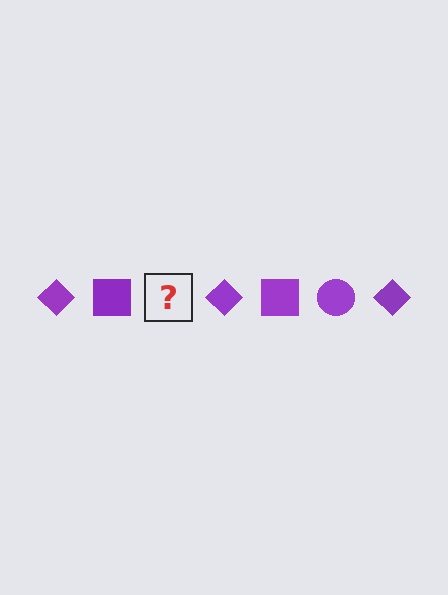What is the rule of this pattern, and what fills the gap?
The rule is that the pattern cycles through diamond, square, circle shapes in purple. The gap should be filled with a purple circle.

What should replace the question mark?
The question mark should be replaced with a purple circle.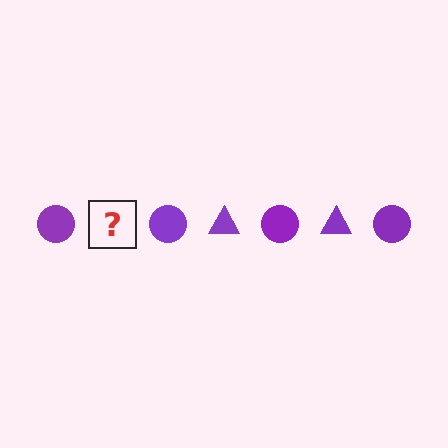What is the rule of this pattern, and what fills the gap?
The rule is that the pattern cycles through circle, triangle shapes in purple. The gap should be filled with a purple triangle.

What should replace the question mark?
The question mark should be replaced with a purple triangle.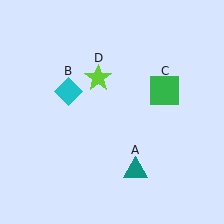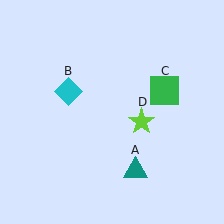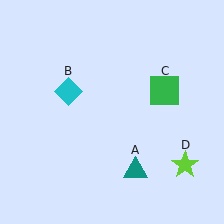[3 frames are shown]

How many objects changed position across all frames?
1 object changed position: lime star (object D).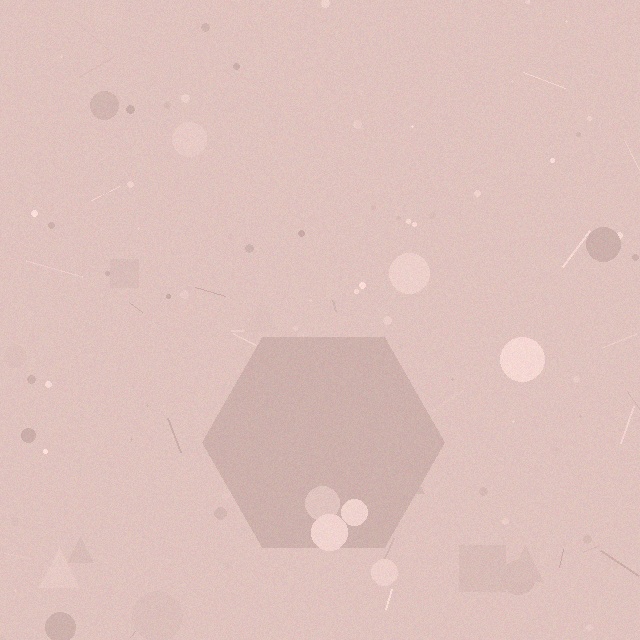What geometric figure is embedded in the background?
A hexagon is embedded in the background.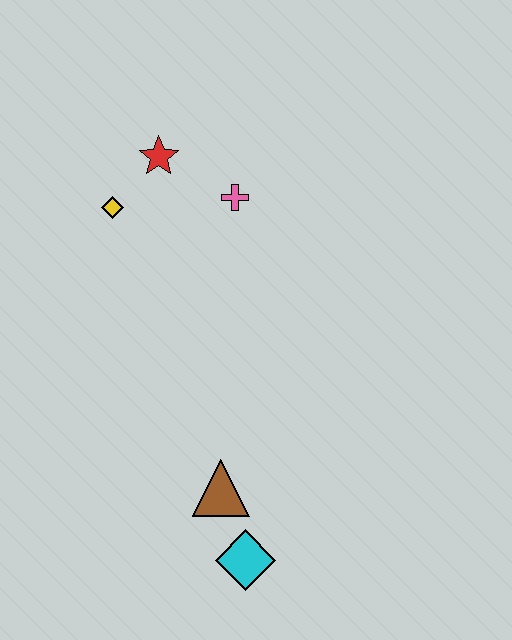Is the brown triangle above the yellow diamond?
No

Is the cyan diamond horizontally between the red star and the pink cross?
No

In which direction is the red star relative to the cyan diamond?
The red star is above the cyan diamond.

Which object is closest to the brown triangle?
The cyan diamond is closest to the brown triangle.